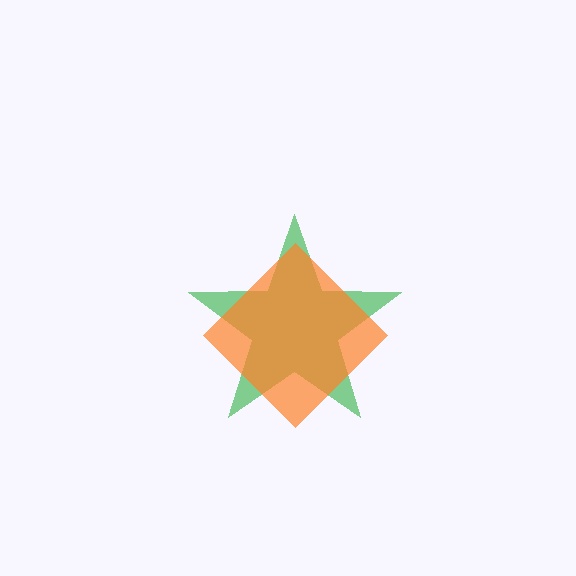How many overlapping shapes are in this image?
There are 2 overlapping shapes in the image.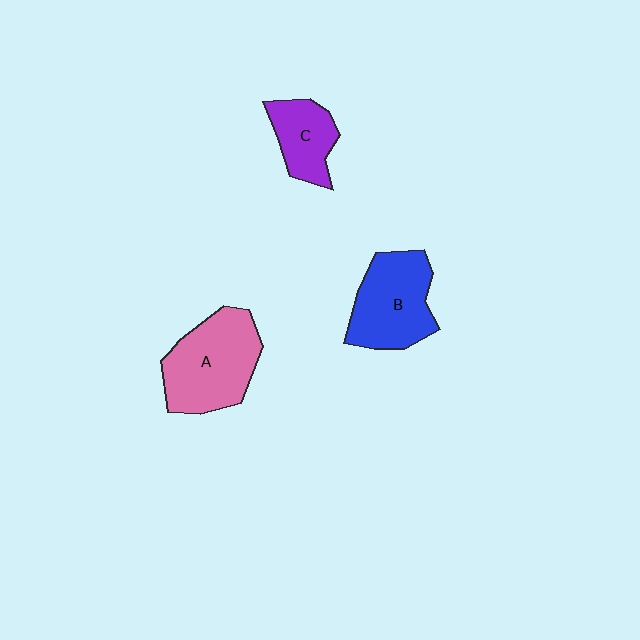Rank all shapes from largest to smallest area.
From largest to smallest: A (pink), B (blue), C (purple).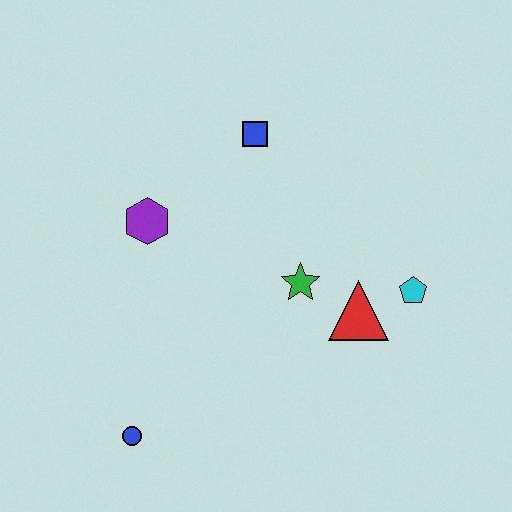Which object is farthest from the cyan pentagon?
The blue circle is farthest from the cyan pentagon.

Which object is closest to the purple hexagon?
The blue square is closest to the purple hexagon.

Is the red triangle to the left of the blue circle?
No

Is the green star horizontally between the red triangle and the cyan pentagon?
No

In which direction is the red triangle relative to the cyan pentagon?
The red triangle is to the left of the cyan pentagon.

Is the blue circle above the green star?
No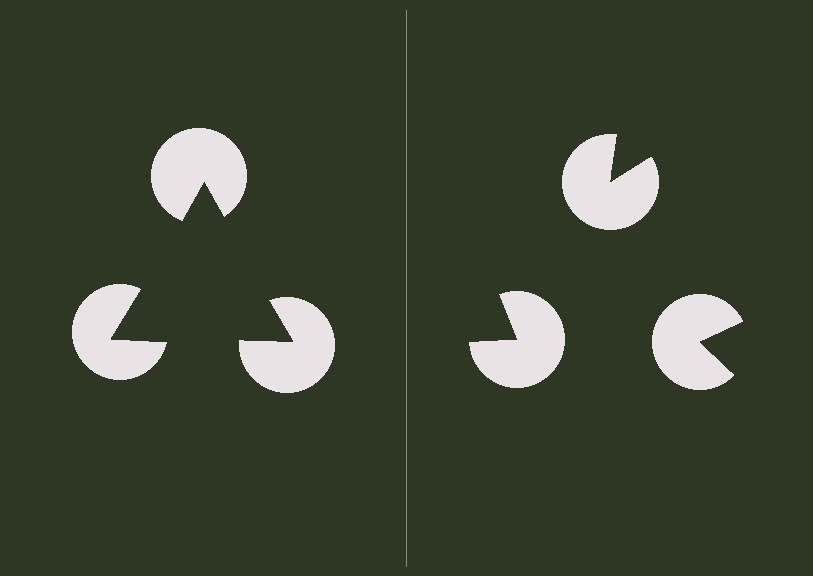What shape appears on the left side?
An illusory triangle.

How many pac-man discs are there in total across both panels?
6 — 3 on each side.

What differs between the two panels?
The pac-man discs are positioned identically on both sides; only the wedge orientations differ. On the left they align to a triangle; on the right they are misaligned.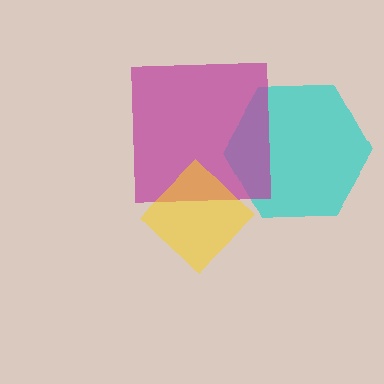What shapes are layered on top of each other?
The layered shapes are: a cyan hexagon, a magenta square, a yellow diamond.